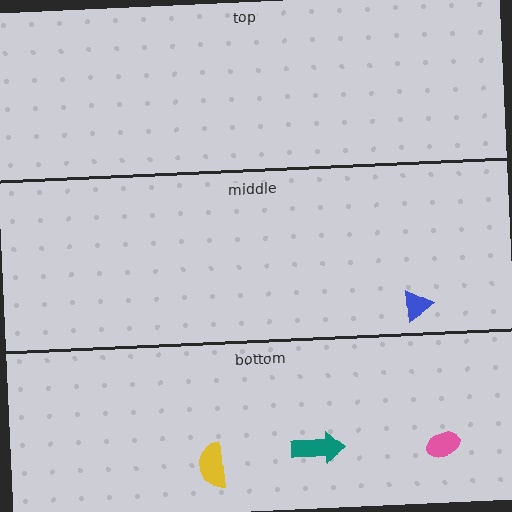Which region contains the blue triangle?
The middle region.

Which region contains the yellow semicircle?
The bottom region.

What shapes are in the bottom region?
The yellow semicircle, the teal arrow, the pink ellipse.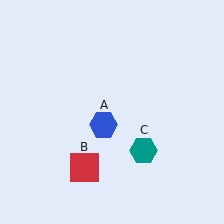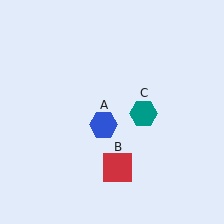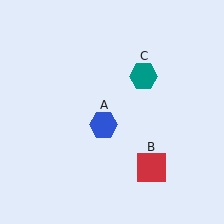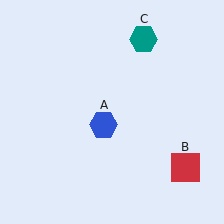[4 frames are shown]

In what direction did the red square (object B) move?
The red square (object B) moved right.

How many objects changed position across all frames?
2 objects changed position: red square (object B), teal hexagon (object C).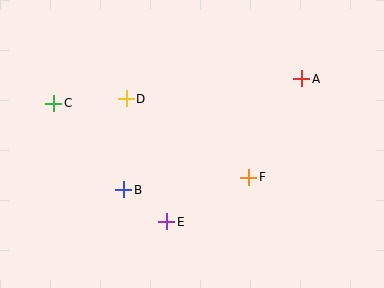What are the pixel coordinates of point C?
Point C is at (54, 103).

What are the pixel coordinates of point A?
Point A is at (302, 79).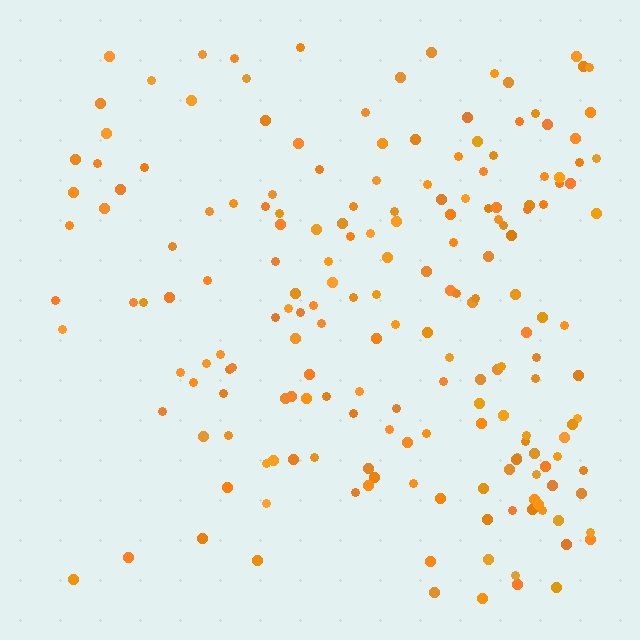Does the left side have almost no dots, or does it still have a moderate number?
Still a moderate number, just noticeably fewer than the right.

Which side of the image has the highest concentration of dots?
The right.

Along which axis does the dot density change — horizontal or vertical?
Horizontal.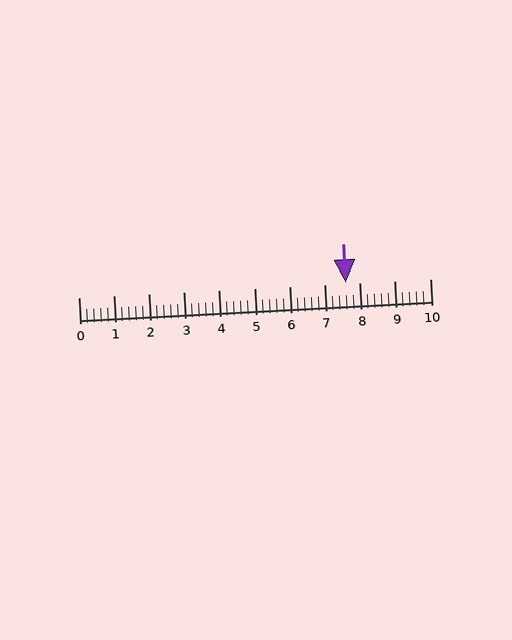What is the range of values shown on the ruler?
The ruler shows values from 0 to 10.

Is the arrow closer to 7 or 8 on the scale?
The arrow is closer to 8.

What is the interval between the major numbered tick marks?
The major tick marks are spaced 1 units apart.